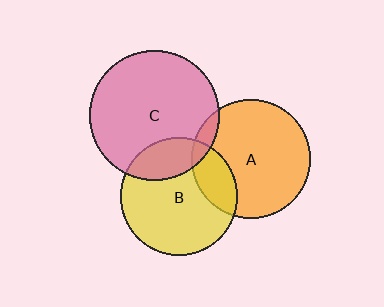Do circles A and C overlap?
Yes.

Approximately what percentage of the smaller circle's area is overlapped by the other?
Approximately 5%.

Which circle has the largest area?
Circle C (pink).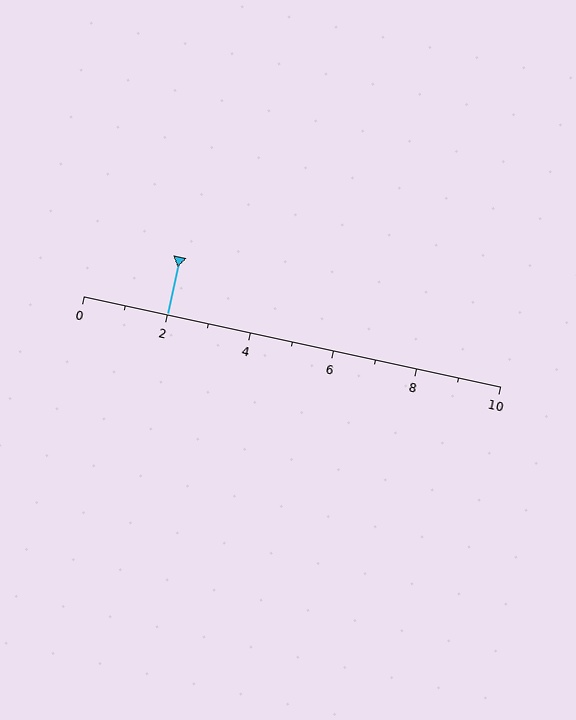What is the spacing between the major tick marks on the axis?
The major ticks are spaced 2 apart.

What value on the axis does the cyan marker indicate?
The marker indicates approximately 2.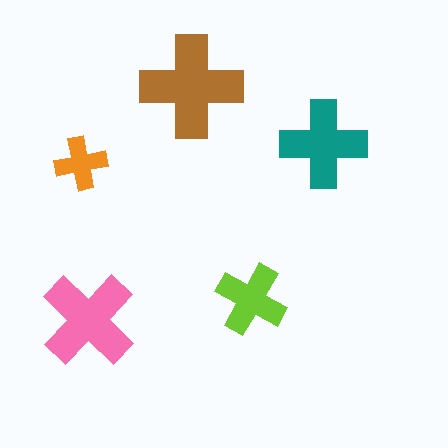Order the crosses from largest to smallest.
the brown one, the pink one, the teal one, the lime one, the orange one.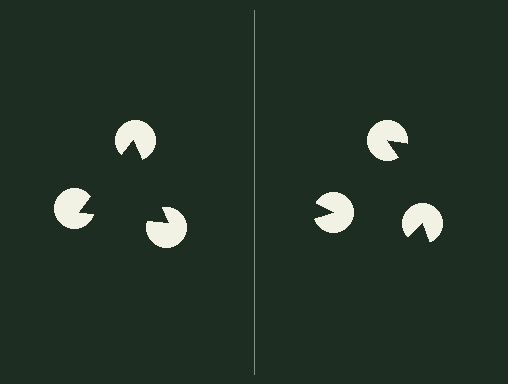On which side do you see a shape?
An illusory triangle appears on the left side. On the right side the wedge cuts are rotated, so no coherent shape forms.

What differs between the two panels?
The pac-man discs are positioned identically on both sides; only the wedge orientations differ. On the left they align to a triangle; on the right they are misaligned.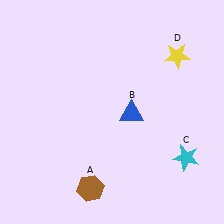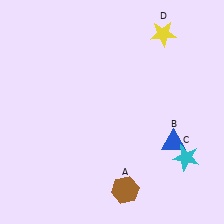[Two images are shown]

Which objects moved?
The objects that moved are: the brown hexagon (A), the blue triangle (B), the yellow star (D).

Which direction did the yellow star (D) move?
The yellow star (D) moved up.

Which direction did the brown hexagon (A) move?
The brown hexagon (A) moved right.